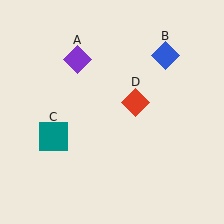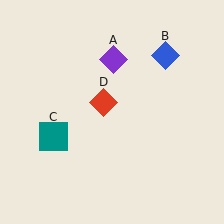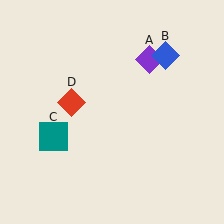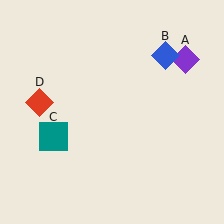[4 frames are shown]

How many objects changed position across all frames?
2 objects changed position: purple diamond (object A), red diamond (object D).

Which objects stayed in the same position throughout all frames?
Blue diamond (object B) and teal square (object C) remained stationary.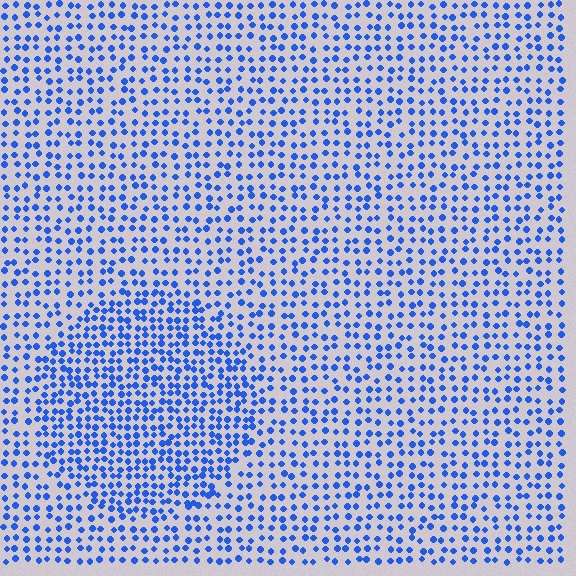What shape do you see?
I see a circle.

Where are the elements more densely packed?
The elements are more densely packed inside the circle boundary.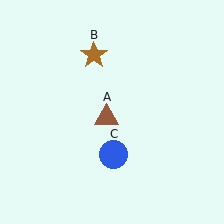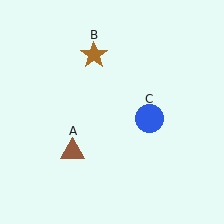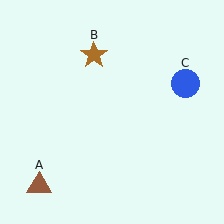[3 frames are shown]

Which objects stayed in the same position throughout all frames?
Brown star (object B) remained stationary.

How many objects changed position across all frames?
2 objects changed position: brown triangle (object A), blue circle (object C).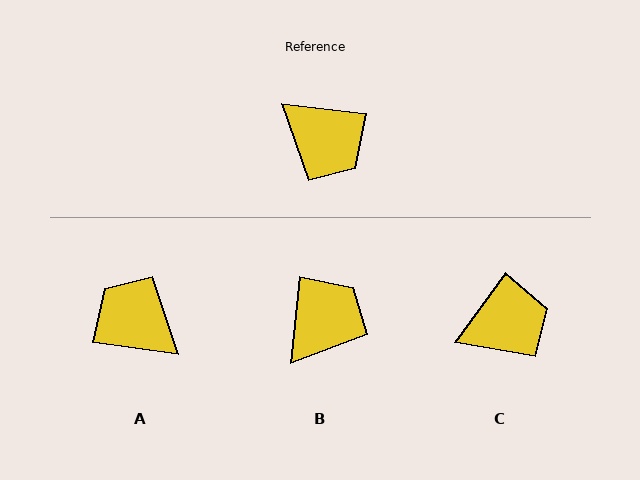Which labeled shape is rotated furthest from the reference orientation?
A, about 180 degrees away.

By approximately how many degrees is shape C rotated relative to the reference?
Approximately 61 degrees counter-clockwise.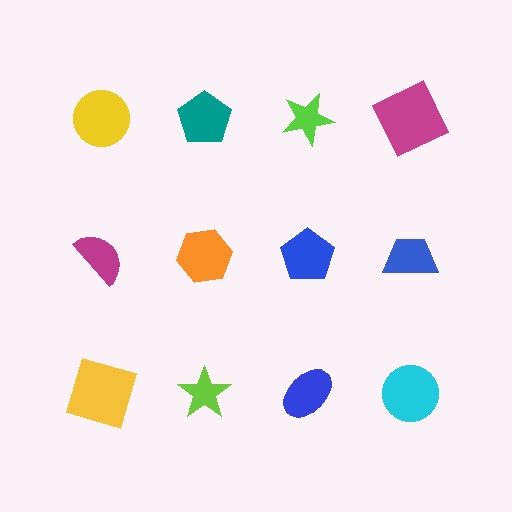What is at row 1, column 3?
A lime star.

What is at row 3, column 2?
A lime star.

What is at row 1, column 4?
A magenta square.